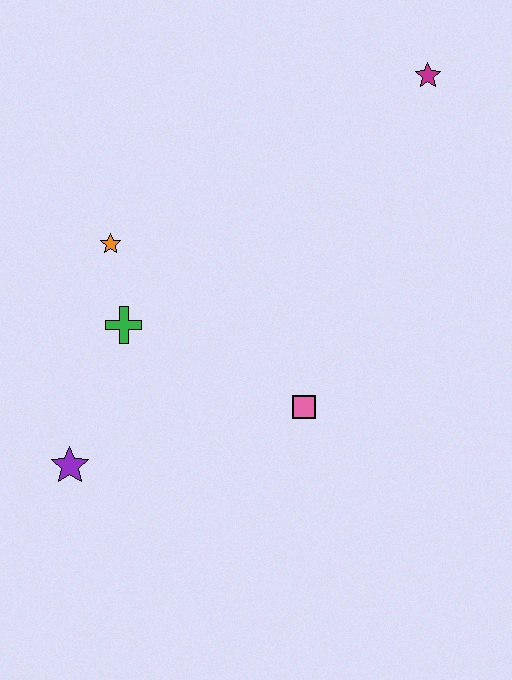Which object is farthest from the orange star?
The magenta star is farthest from the orange star.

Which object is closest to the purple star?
The green cross is closest to the purple star.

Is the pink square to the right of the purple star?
Yes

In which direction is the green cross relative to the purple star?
The green cross is above the purple star.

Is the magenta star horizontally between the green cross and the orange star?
No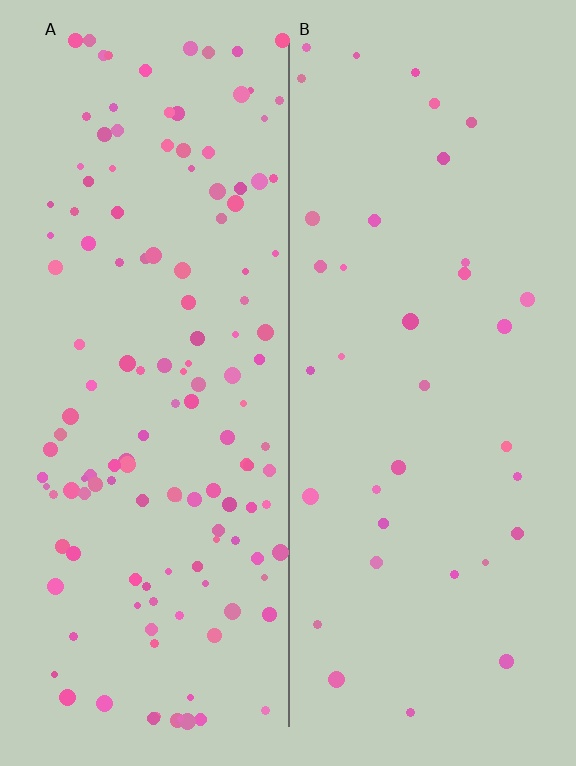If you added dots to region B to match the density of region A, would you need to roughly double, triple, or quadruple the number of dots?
Approximately quadruple.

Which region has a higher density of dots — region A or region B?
A (the left).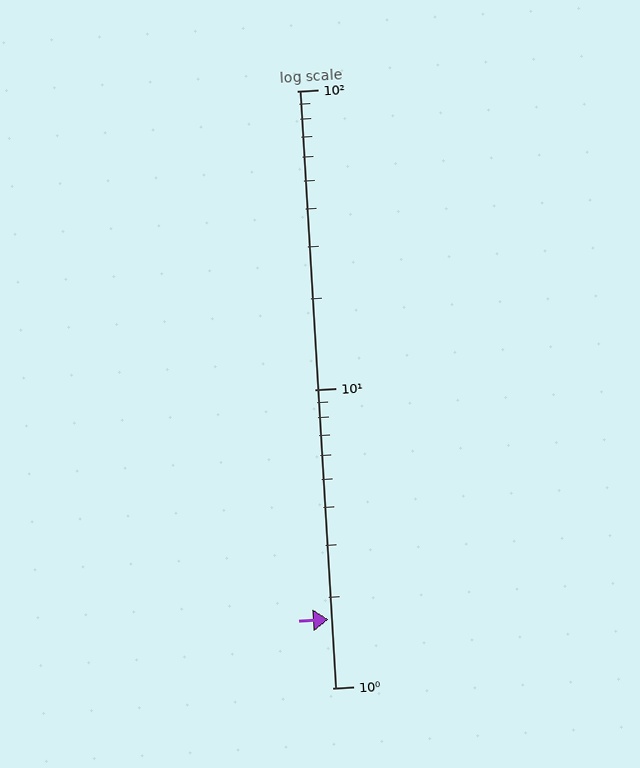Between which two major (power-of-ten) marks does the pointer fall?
The pointer is between 1 and 10.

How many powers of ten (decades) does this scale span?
The scale spans 2 decades, from 1 to 100.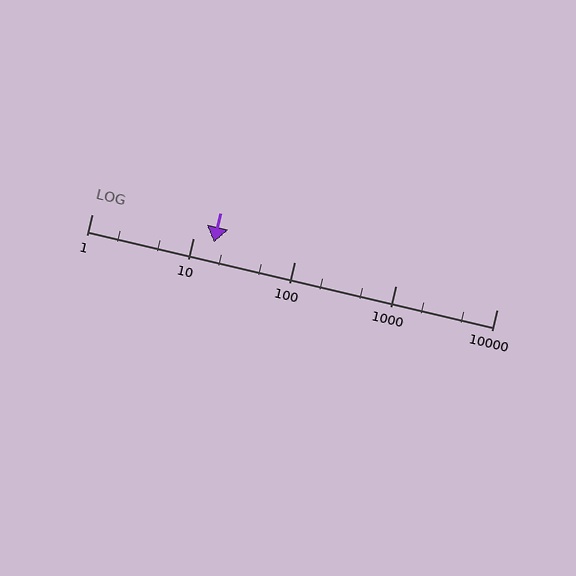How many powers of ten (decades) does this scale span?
The scale spans 4 decades, from 1 to 10000.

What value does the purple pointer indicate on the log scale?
The pointer indicates approximately 16.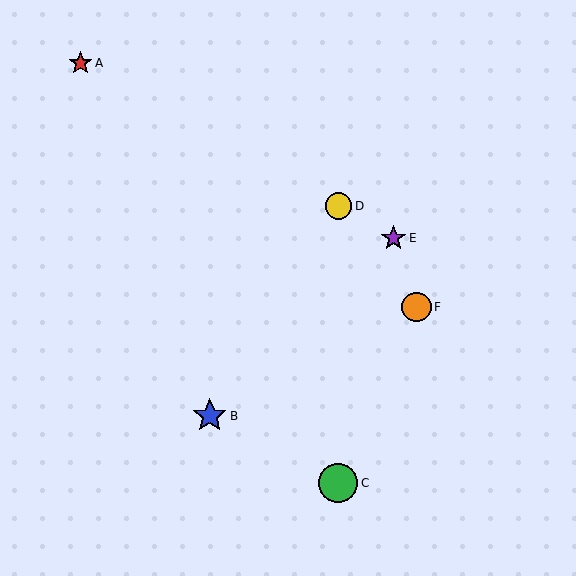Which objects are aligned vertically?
Objects C, D are aligned vertically.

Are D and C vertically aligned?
Yes, both are at x≈338.